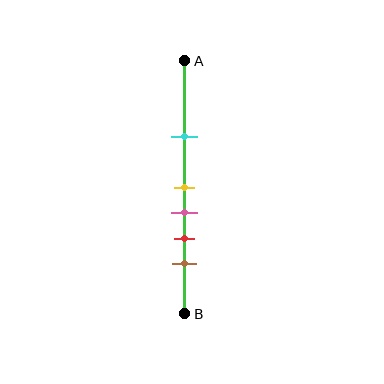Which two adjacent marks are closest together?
The yellow and pink marks are the closest adjacent pair.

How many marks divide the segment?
There are 5 marks dividing the segment.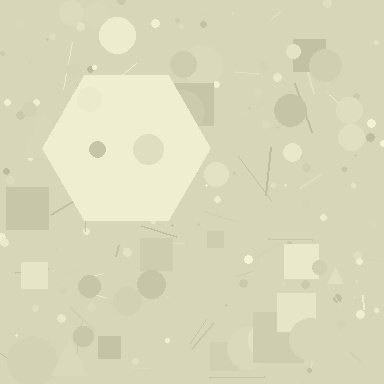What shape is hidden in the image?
A hexagon is hidden in the image.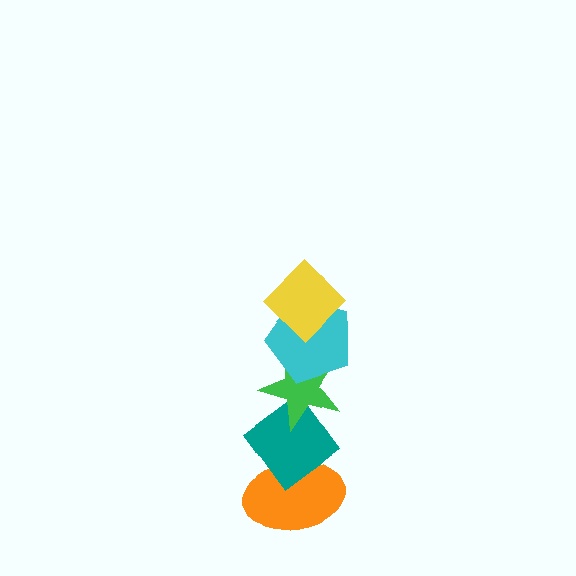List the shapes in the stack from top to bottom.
From top to bottom: the yellow diamond, the cyan pentagon, the green star, the teal diamond, the orange ellipse.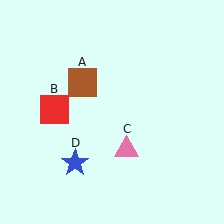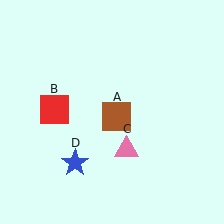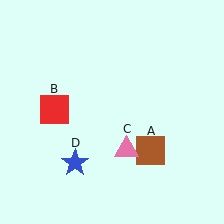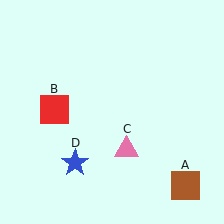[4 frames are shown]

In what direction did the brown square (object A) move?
The brown square (object A) moved down and to the right.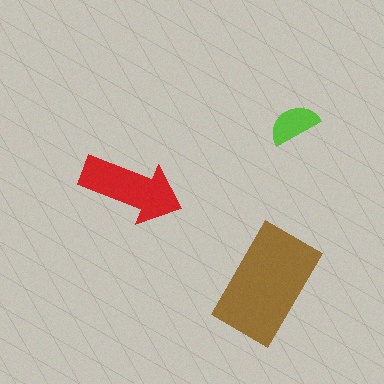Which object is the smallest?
The lime semicircle.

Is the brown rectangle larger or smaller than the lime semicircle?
Larger.